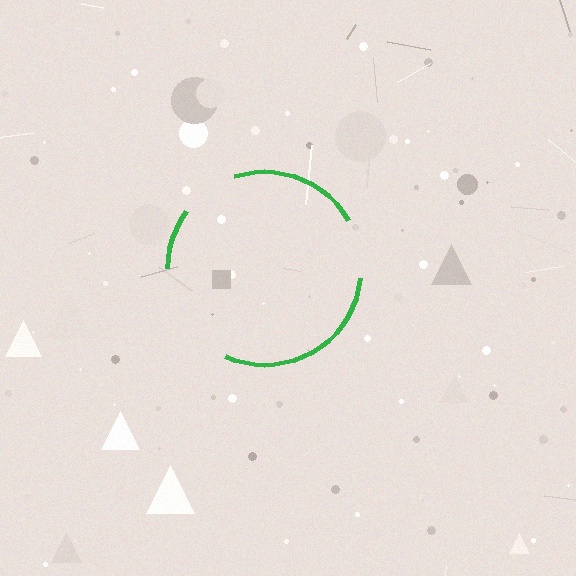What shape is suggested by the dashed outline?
The dashed outline suggests a circle.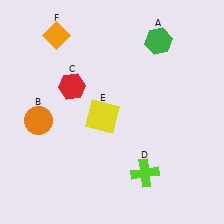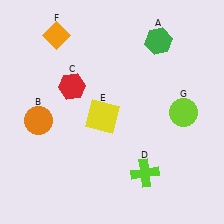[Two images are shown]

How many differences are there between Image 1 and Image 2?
There is 1 difference between the two images.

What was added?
A lime circle (G) was added in Image 2.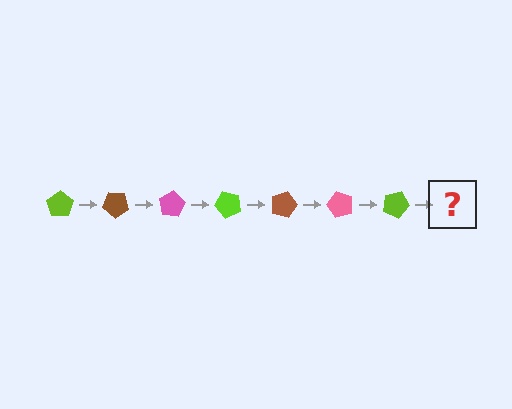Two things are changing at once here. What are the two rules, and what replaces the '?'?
The two rules are that it rotates 40 degrees each step and the color cycles through lime, brown, and pink. The '?' should be a brown pentagon, rotated 280 degrees from the start.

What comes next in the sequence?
The next element should be a brown pentagon, rotated 280 degrees from the start.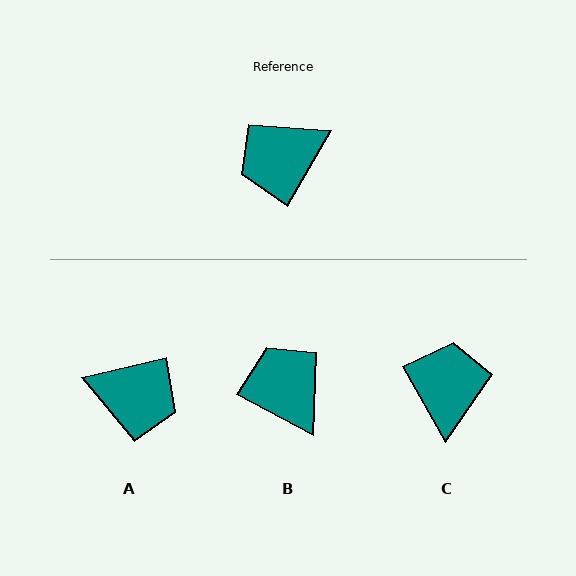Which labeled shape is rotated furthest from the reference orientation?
A, about 134 degrees away.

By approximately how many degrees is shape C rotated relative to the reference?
Approximately 121 degrees clockwise.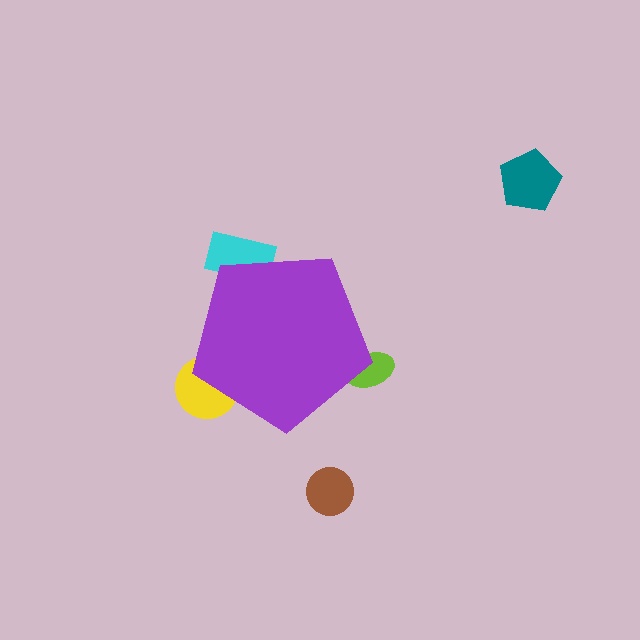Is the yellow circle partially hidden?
Yes, the yellow circle is partially hidden behind the purple pentagon.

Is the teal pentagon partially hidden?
No, the teal pentagon is fully visible.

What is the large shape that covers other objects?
A purple pentagon.